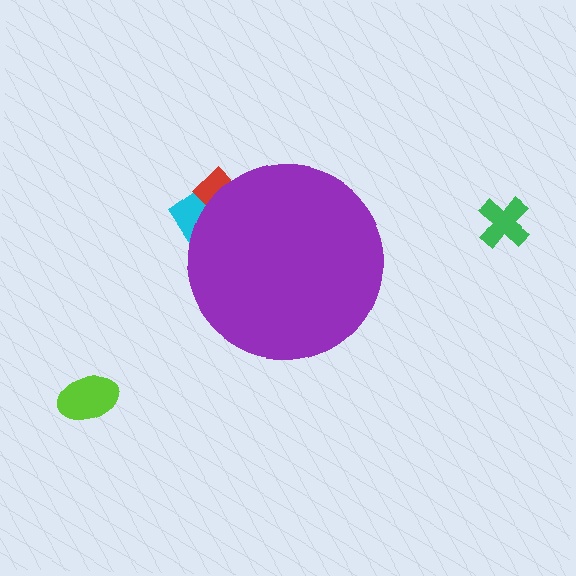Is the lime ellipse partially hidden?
No, the lime ellipse is fully visible.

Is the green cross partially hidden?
No, the green cross is fully visible.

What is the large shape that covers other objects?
A purple circle.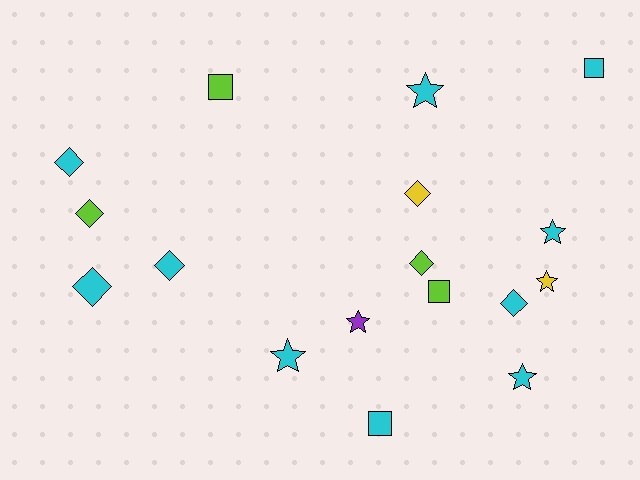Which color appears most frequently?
Cyan, with 10 objects.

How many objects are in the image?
There are 17 objects.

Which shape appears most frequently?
Diamond, with 7 objects.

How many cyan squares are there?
There are 2 cyan squares.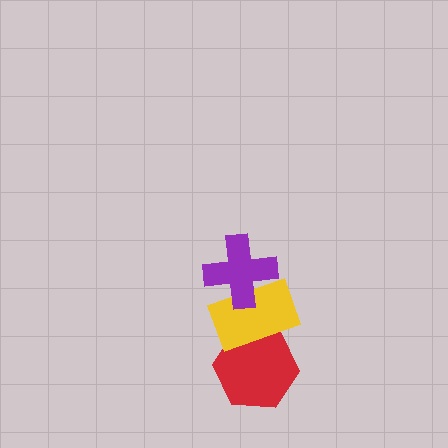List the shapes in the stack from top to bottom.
From top to bottom: the purple cross, the yellow rectangle, the red hexagon.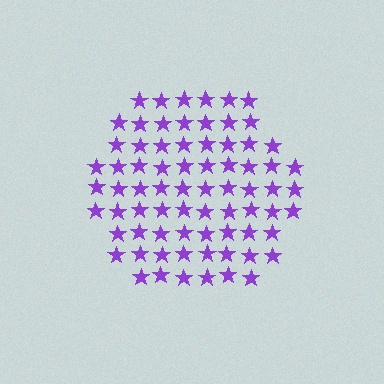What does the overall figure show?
The overall figure shows a hexagon.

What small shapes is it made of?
It is made of small stars.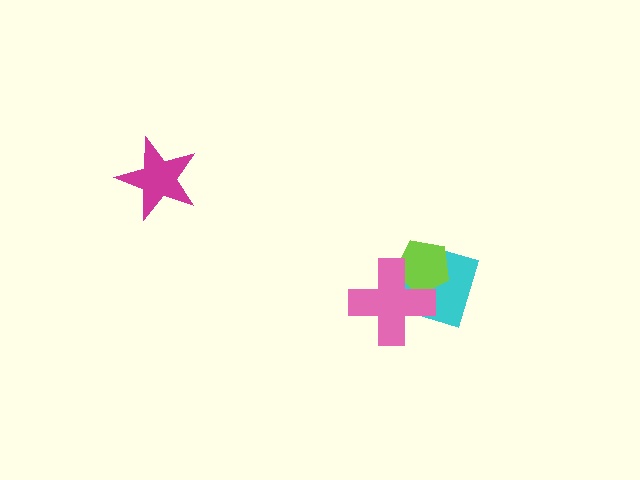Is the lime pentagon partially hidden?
Yes, it is partially covered by another shape.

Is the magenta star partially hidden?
No, no other shape covers it.